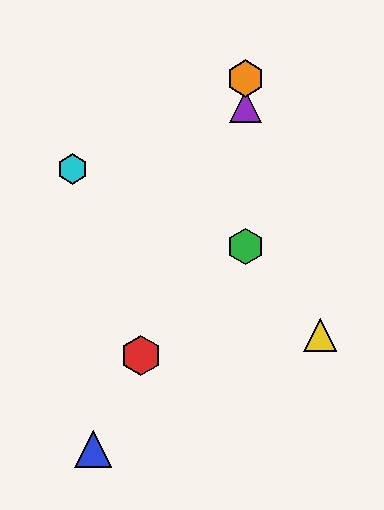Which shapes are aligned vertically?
The green hexagon, the purple triangle, the orange hexagon are aligned vertically.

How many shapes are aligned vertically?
3 shapes (the green hexagon, the purple triangle, the orange hexagon) are aligned vertically.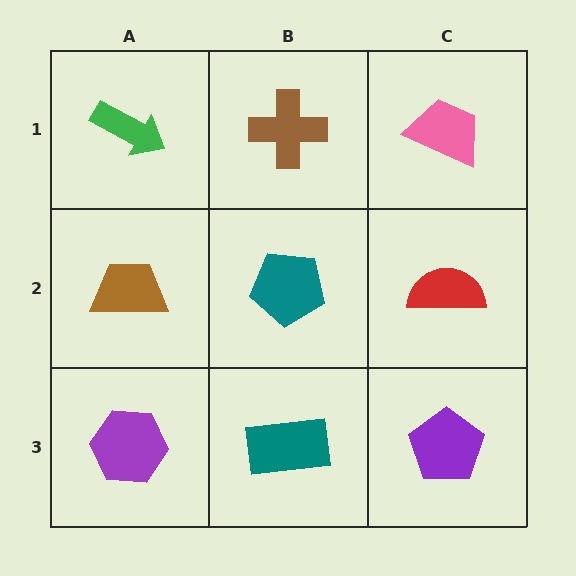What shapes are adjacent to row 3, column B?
A teal pentagon (row 2, column B), a purple hexagon (row 3, column A), a purple pentagon (row 3, column C).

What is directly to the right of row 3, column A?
A teal rectangle.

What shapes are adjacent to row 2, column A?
A green arrow (row 1, column A), a purple hexagon (row 3, column A), a teal pentagon (row 2, column B).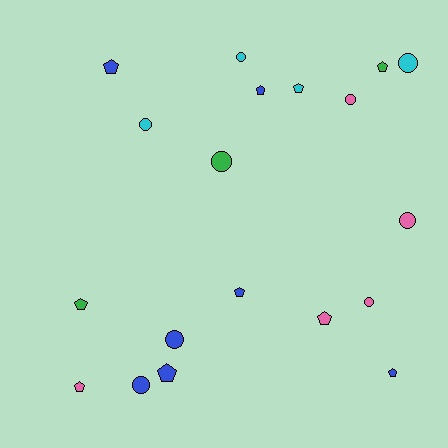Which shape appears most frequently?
Pentagon, with 10 objects.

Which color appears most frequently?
Blue, with 7 objects.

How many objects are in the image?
There are 19 objects.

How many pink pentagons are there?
There are 2 pink pentagons.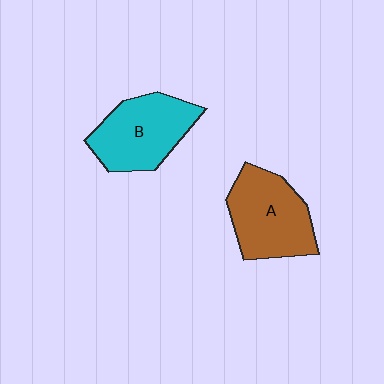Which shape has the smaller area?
Shape B (cyan).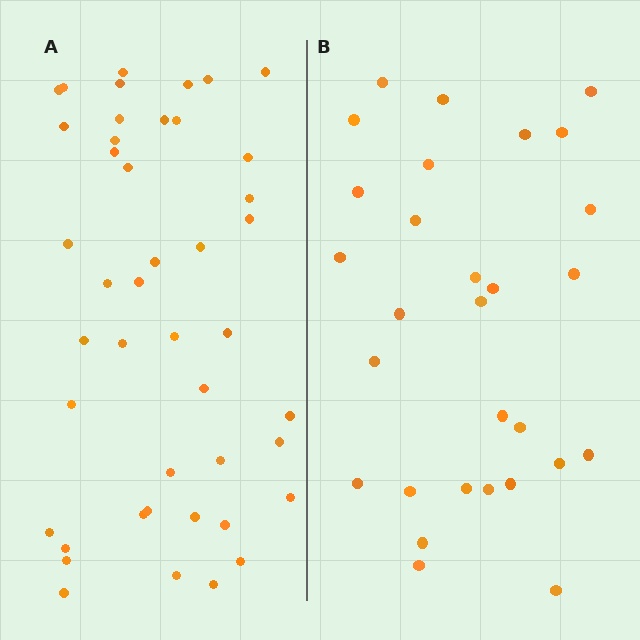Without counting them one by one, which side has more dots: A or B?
Region A (the left region) has more dots.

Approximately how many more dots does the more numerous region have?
Region A has approximately 15 more dots than region B.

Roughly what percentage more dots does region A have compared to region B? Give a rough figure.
About 50% more.